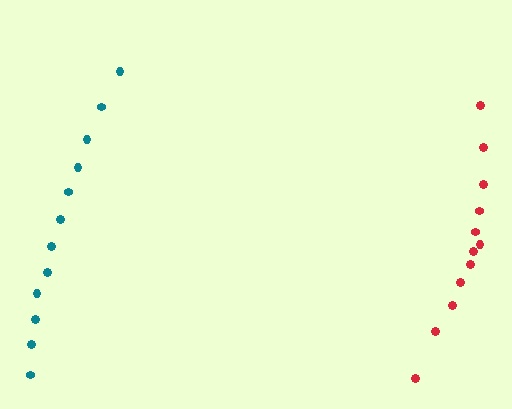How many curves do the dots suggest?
There are 2 distinct paths.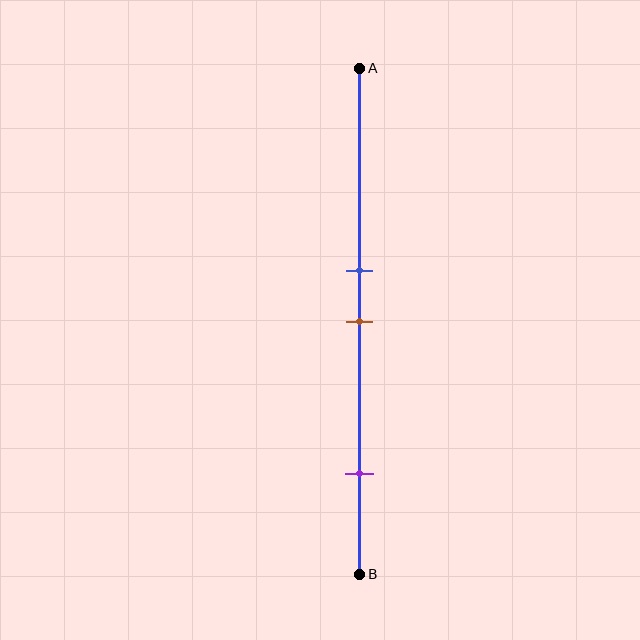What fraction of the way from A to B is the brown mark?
The brown mark is approximately 50% (0.5) of the way from A to B.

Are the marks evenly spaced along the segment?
No, the marks are not evenly spaced.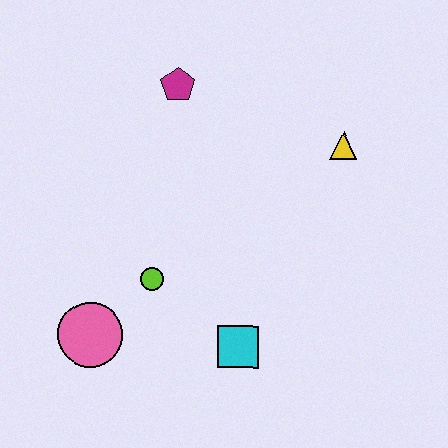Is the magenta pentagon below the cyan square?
No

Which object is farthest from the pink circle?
The yellow triangle is farthest from the pink circle.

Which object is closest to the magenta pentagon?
The yellow triangle is closest to the magenta pentagon.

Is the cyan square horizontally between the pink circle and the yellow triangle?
Yes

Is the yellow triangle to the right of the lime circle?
Yes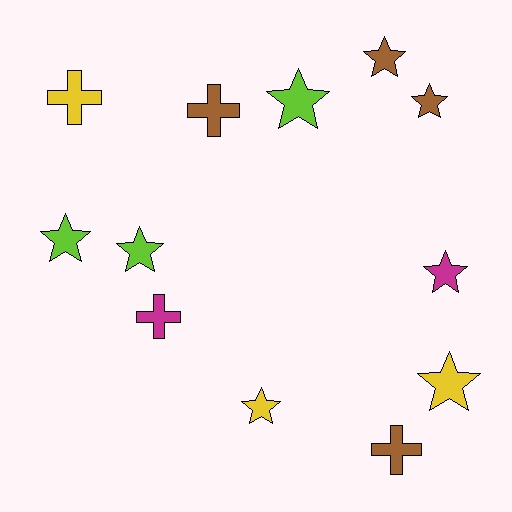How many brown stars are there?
There are 2 brown stars.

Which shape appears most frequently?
Star, with 8 objects.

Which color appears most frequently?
Brown, with 4 objects.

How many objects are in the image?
There are 12 objects.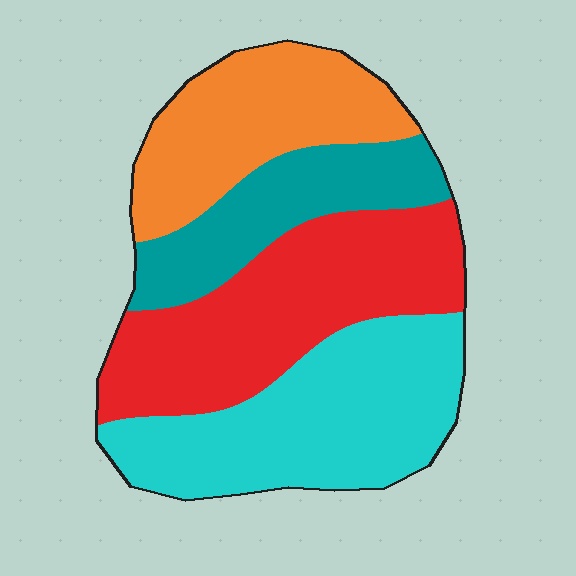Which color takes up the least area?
Teal, at roughly 15%.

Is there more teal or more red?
Red.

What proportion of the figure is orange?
Orange takes up about one fifth (1/5) of the figure.